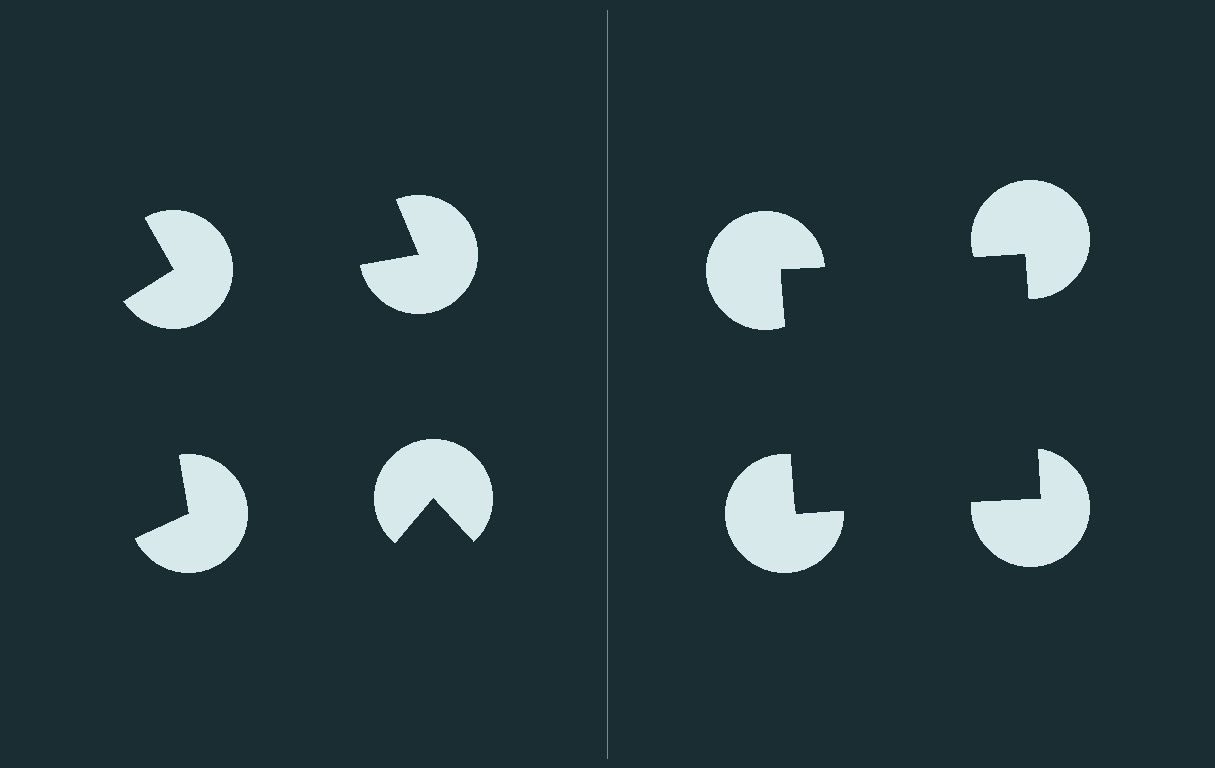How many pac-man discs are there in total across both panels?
8 — 4 on each side.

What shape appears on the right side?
An illusory square.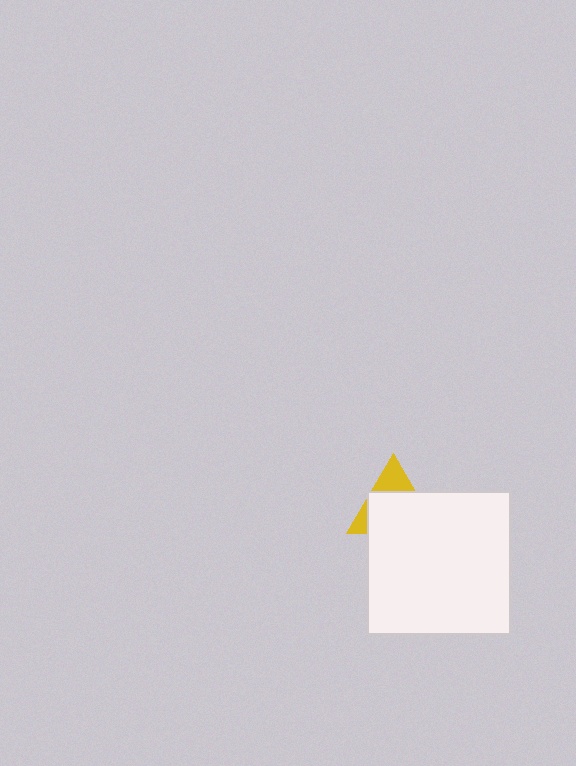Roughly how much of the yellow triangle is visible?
A small part of it is visible (roughly 33%).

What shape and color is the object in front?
The object in front is a white square.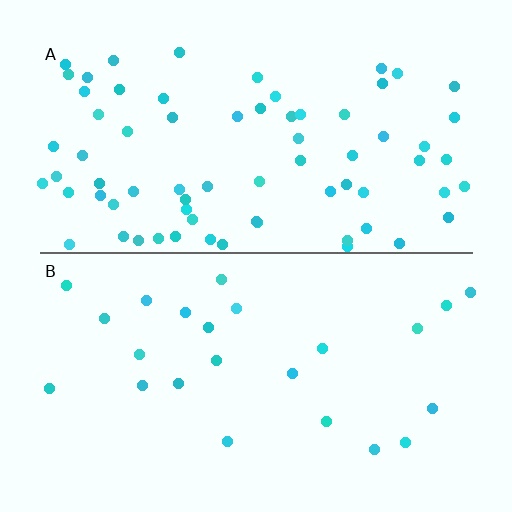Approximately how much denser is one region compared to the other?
Approximately 3.0× — region A over region B.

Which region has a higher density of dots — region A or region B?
A (the top).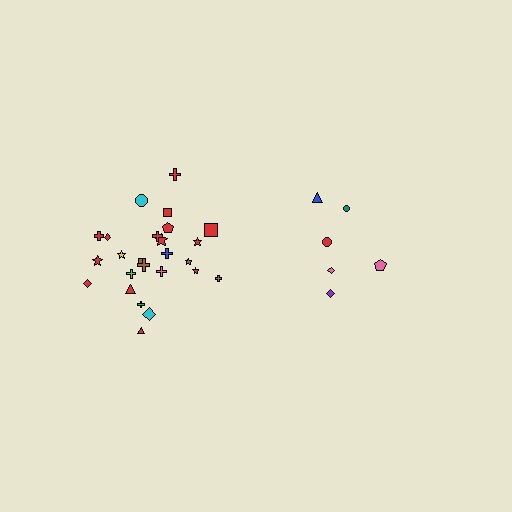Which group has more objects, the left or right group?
The left group.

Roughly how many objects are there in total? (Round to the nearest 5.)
Roughly 30 objects in total.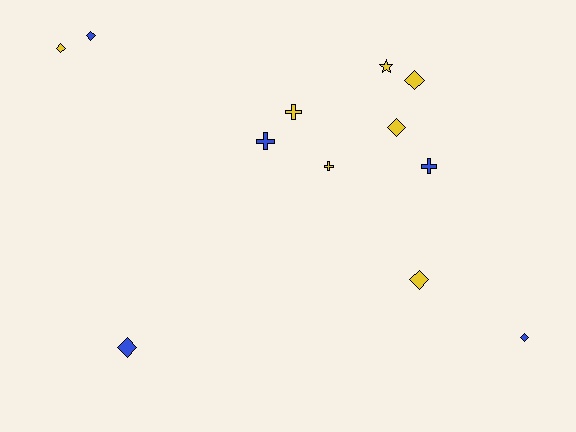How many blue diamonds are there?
There are 3 blue diamonds.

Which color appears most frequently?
Yellow, with 7 objects.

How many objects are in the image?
There are 12 objects.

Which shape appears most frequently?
Diamond, with 7 objects.